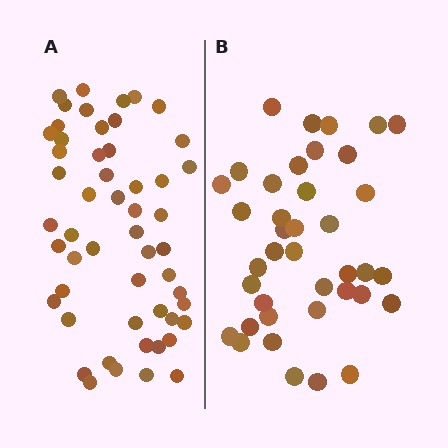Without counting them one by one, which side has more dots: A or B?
Region A (the left region) has more dots.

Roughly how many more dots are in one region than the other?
Region A has approximately 15 more dots than region B.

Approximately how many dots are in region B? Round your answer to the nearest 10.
About 40 dots. (The exact count is 39, which rounds to 40.)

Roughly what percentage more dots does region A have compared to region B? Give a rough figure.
About 35% more.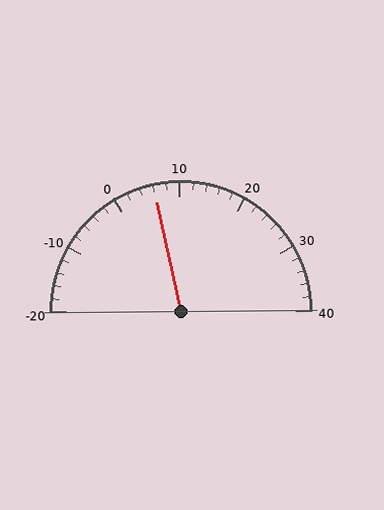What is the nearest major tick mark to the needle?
The nearest major tick mark is 10.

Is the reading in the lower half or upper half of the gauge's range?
The reading is in the lower half of the range (-20 to 40).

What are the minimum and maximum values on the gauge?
The gauge ranges from -20 to 40.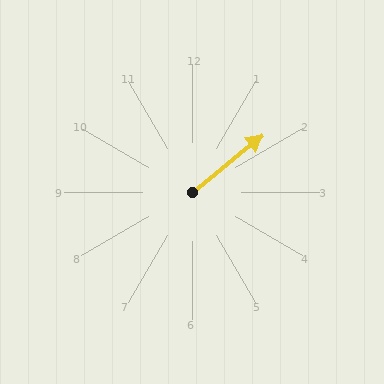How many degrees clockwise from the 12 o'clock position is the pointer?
Approximately 51 degrees.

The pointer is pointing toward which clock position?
Roughly 2 o'clock.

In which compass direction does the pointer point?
Northeast.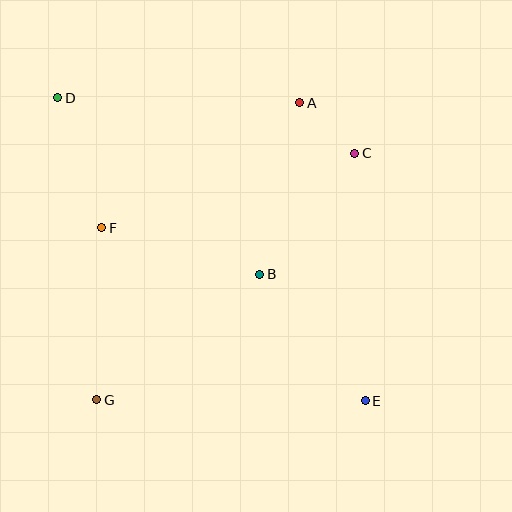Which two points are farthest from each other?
Points D and E are farthest from each other.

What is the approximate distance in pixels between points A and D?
The distance between A and D is approximately 242 pixels.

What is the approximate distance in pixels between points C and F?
The distance between C and F is approximately 264 pixels.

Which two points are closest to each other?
Points A and C are closest to each other.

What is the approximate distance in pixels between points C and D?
The distance between C and D is approximately 302 pixels.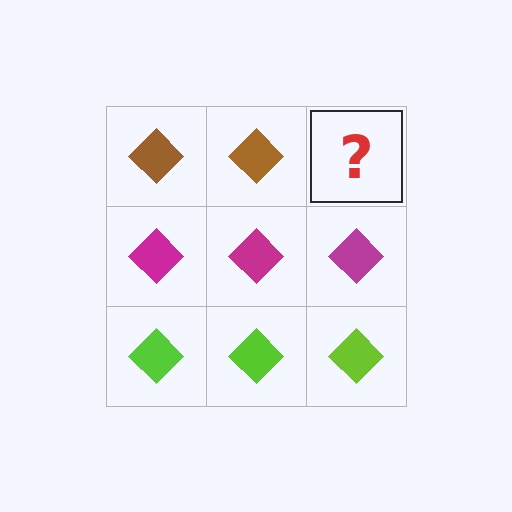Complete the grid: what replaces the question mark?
The question mark should be replaced with a brown diamond.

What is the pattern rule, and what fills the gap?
The rule is that each row has a consistent color. The gap should be filled with a brown diamond.